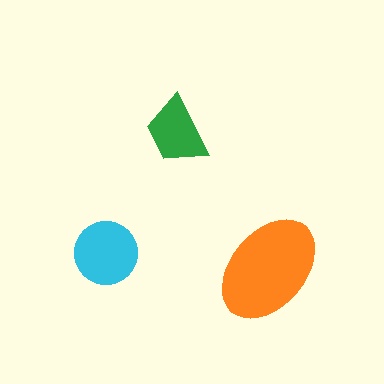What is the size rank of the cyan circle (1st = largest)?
2nd.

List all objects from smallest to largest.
The green trapezoid, the cyan circle, the orange ellipse.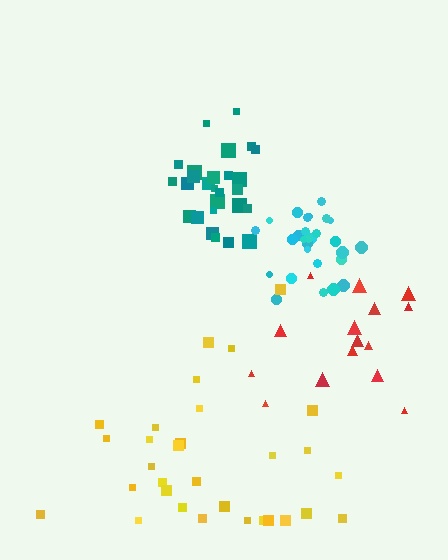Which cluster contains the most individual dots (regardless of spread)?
Yellow (31).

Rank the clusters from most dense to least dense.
cyan, teal, yellow, red.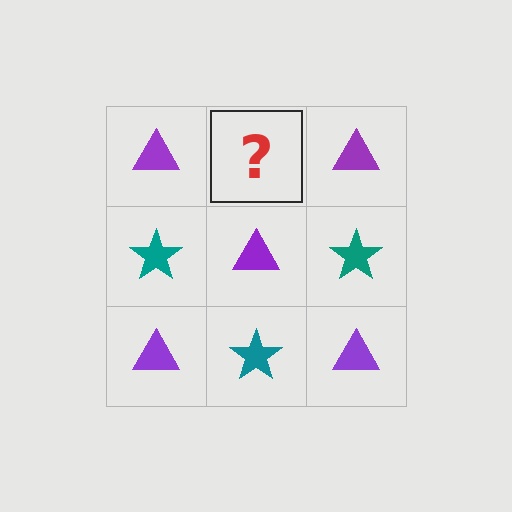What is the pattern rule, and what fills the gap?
The rule is that it alternates purple triangle and teal star in a checkerboard pattern. The gap should be filled with a teal star.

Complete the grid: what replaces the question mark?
The question mark should be replaced with a teal star.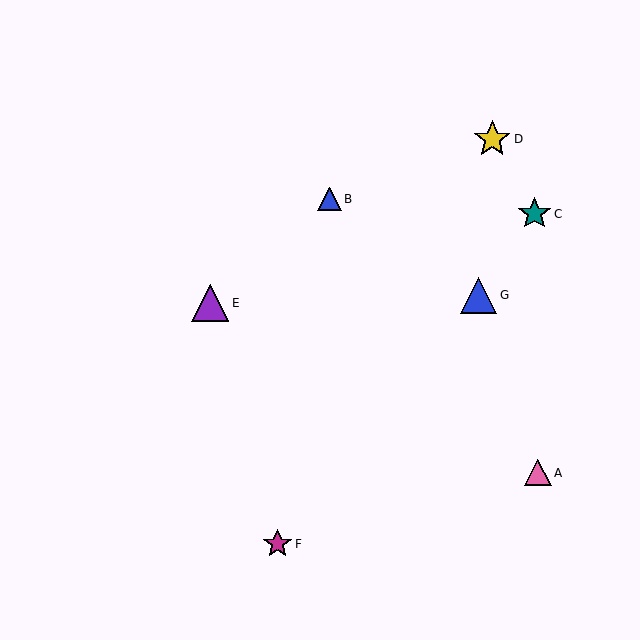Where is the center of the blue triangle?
The center of the blue triangle is at (330, 199).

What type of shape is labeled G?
Shape G is a blue triangle.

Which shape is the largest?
The purple triangle (labeled E) is the largest.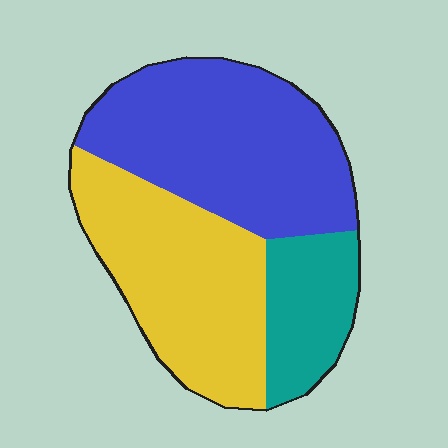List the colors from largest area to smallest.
From largest to smallest: blue, yellow, teal.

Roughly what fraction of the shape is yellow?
Yellow takes up about three eighths (3/8) of the shape.